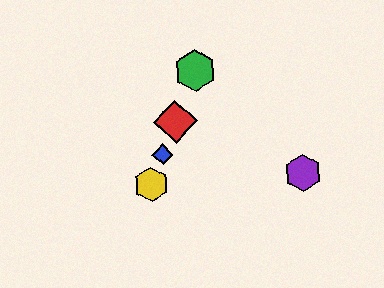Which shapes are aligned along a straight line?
The red diamond, the blue diamond, the green hexagon, the yellow hexagon are aligned along a straight line.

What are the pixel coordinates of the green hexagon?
The green hexagon is at (195, 70).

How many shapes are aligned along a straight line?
4 shapes (the red diamond, the blue diamond, the green hexagon, the yellow hexagon) are aligned along a straight line.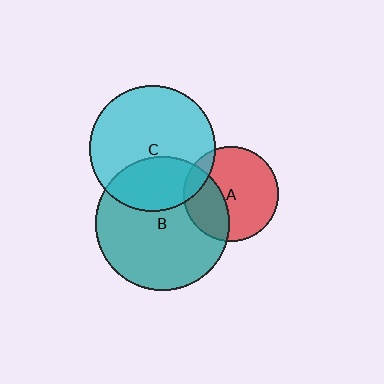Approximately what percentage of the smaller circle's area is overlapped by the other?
Approximately 35%.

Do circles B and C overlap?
Yes.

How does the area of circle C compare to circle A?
Approximately 1.8 times.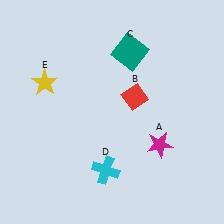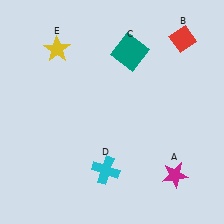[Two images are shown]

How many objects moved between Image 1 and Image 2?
3 objects moved between the two images.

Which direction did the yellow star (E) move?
The yellow star (E) moved up.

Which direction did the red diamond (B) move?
The red diamond (B) moved up.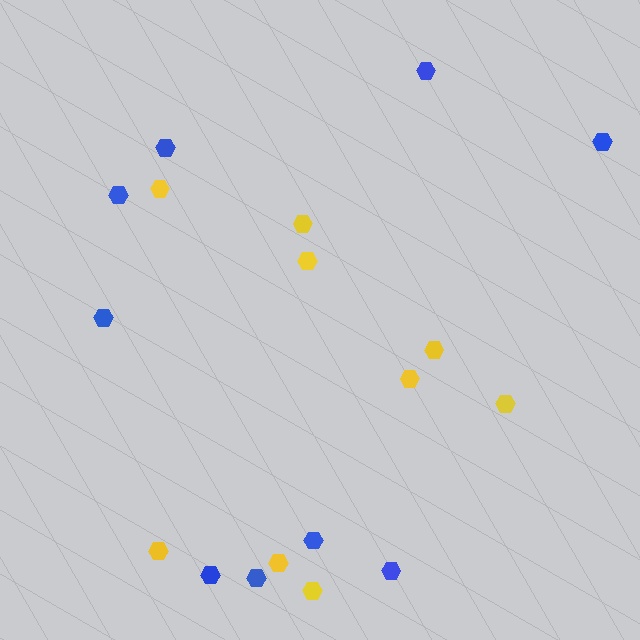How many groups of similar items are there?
There are 2 groups: one group of blue hexagons (9) and one group of yellow hexagons (9).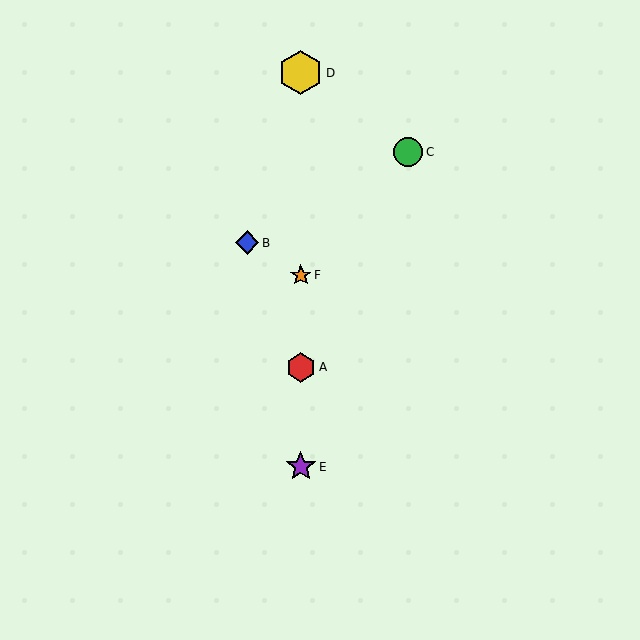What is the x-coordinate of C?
Object C is at x≈408.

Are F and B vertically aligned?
No, F is at x≈301 and B is at x≈247.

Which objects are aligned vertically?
Objects A, D, E, F are aligned vertically.